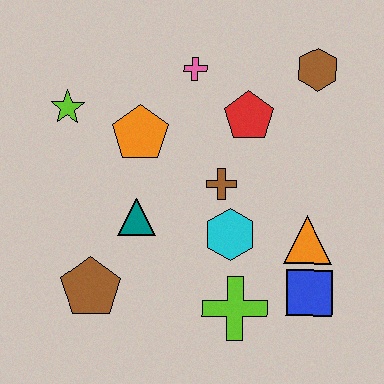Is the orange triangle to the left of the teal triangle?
No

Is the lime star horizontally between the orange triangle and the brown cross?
No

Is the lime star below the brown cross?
No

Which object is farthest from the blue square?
The lime star is farthest from the blue square.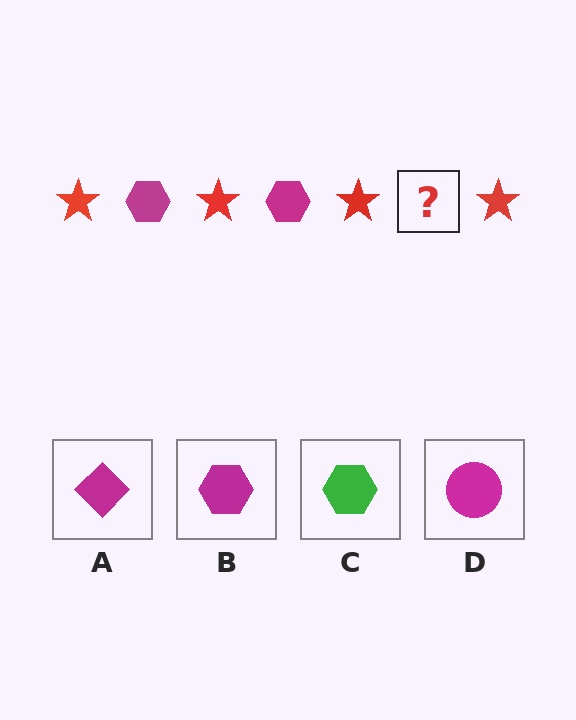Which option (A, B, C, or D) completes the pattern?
B.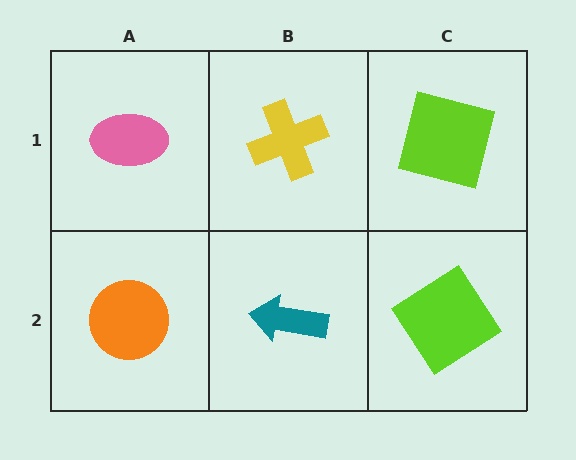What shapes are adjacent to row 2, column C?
A lime square (row 1, column C), a teal arrow (row 2, column B).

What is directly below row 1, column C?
A lime diamond.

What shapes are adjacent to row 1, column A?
An orange circle (row 2, column A), a yellow cross (row 1, column B).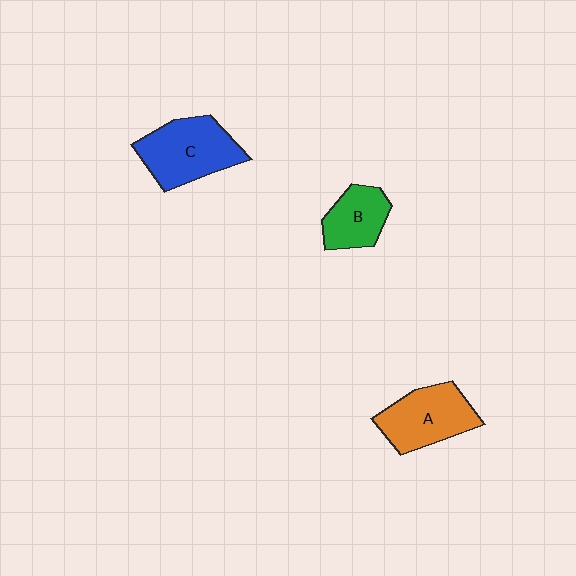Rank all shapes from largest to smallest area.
From largest to smallest: C (blue), A (orange), B (green).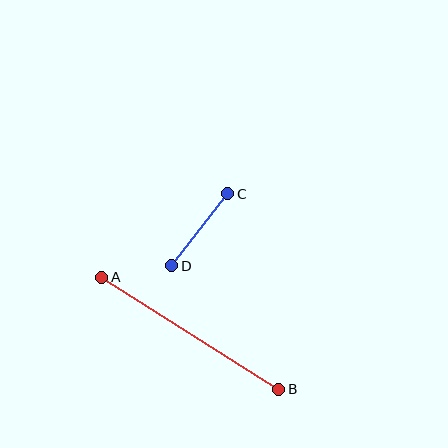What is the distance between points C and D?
The distance is approximately 91 pixels.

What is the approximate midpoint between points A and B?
The midpoint is at approximately (190, 333) pixels.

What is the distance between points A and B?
The distance is approximately 209 pixels.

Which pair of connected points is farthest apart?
Points A and B are farthest apart.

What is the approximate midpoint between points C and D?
The midpoint is at approximately (200, 230) pixels.